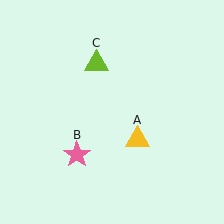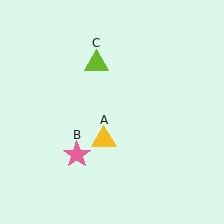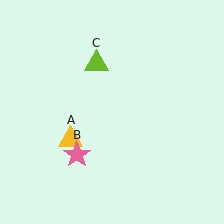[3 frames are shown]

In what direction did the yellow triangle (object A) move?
The yellow triangle (object A) moved left.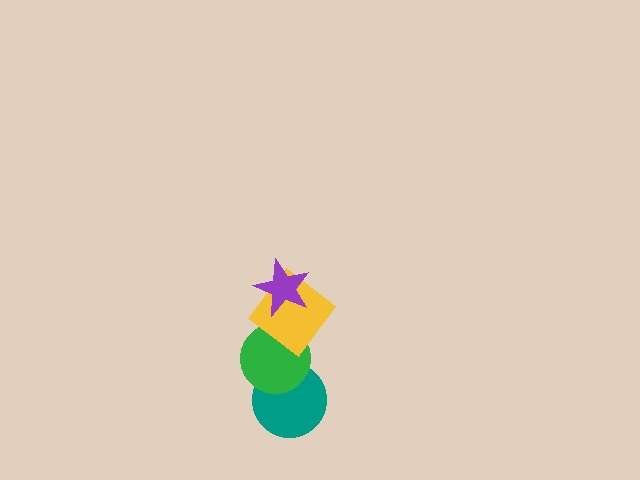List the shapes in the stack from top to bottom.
From top to bottom: the purple star, the yellow diamond, the green circle, the teal circle.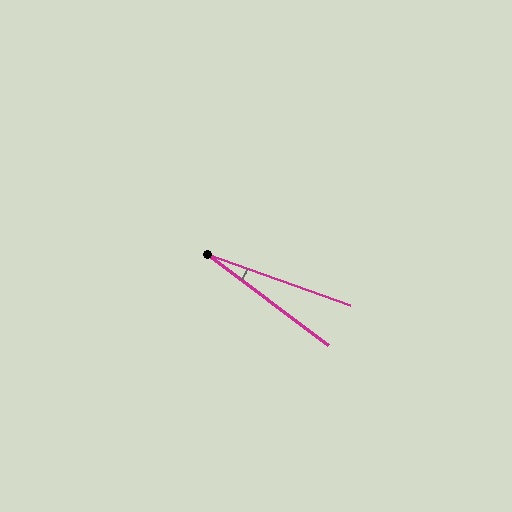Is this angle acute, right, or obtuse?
It is acute.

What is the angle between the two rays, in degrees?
Approximately 17 degrees.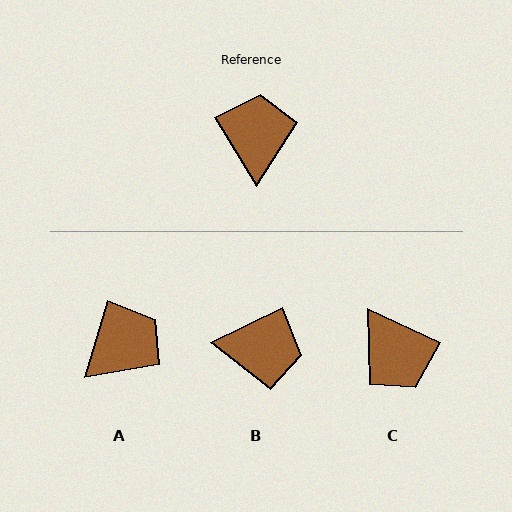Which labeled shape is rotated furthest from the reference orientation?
C, about 146 degrees away.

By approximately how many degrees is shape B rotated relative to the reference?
Approximately 95 degrees clockwise.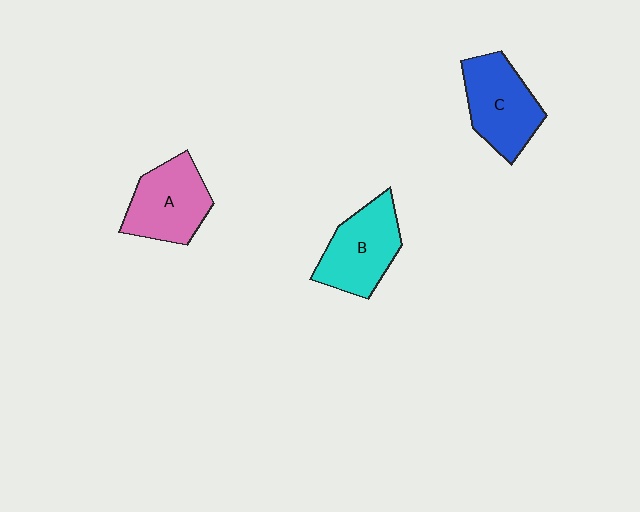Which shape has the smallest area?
Shape A (pink).